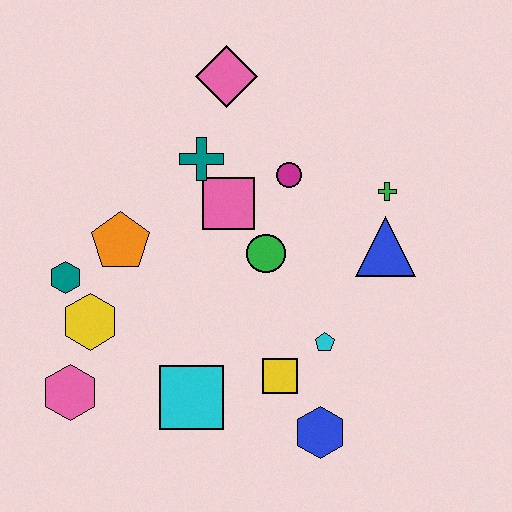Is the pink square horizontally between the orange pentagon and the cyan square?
No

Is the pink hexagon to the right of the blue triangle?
No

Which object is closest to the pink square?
The teal cross is closest to the pink square.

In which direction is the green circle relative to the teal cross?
The green circle is below the teal cross.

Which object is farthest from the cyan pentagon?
The pink diamond is farthest from the cyan pentagon.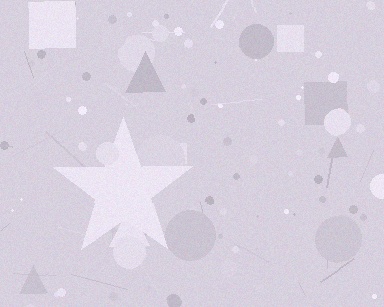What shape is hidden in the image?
A star is hidden in the image.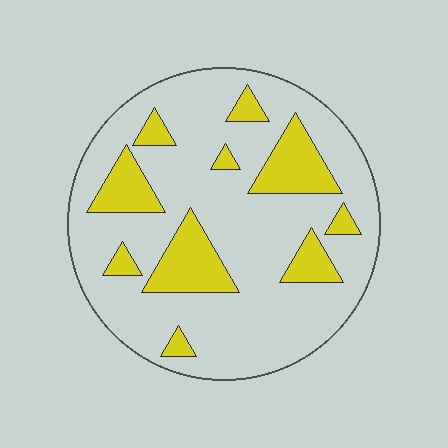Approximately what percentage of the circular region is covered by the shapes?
Approximately 20%.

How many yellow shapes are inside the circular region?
10.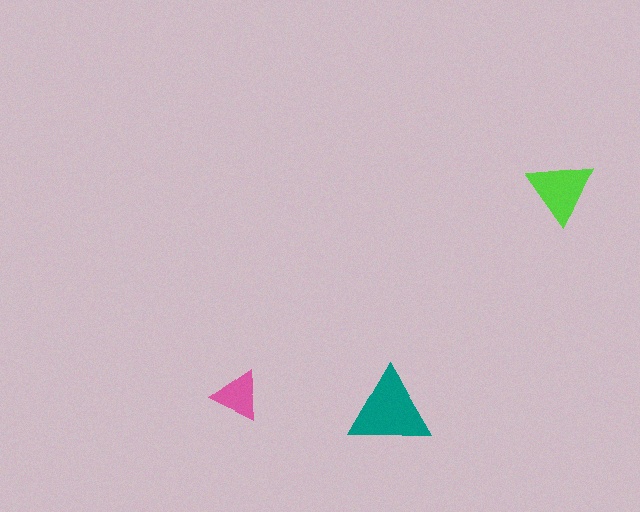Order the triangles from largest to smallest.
the teal one, the lime one, the pink one.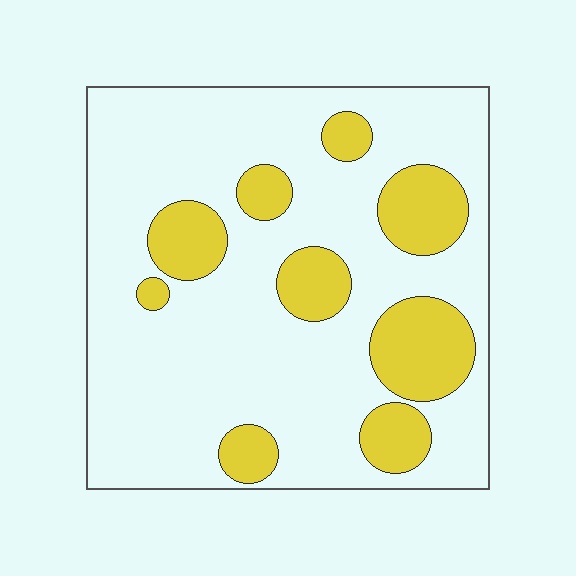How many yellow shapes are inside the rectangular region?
9.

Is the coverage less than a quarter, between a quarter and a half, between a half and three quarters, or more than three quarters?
Less than a quarter.